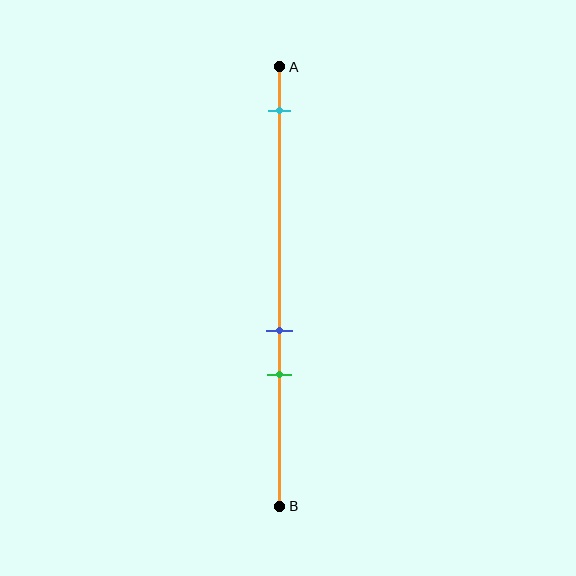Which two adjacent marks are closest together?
The blue and green marks are the closest adjacent pair.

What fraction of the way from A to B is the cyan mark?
The cyan mark is approximately 10% (0.1) of the way from A to B.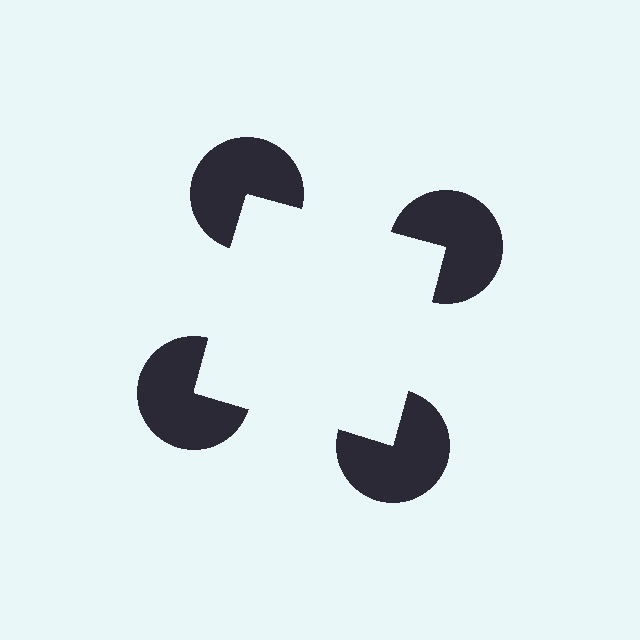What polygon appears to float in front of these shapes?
An illusory square — its edges are inferred from the aligned wedge cuts in the pac-man discs, not physically drawn.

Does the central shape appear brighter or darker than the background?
It typically appears slightly brighter than the background, even though no actual brightness change is drawn.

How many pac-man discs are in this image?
There are 4 — one at each vertex of the illusory square.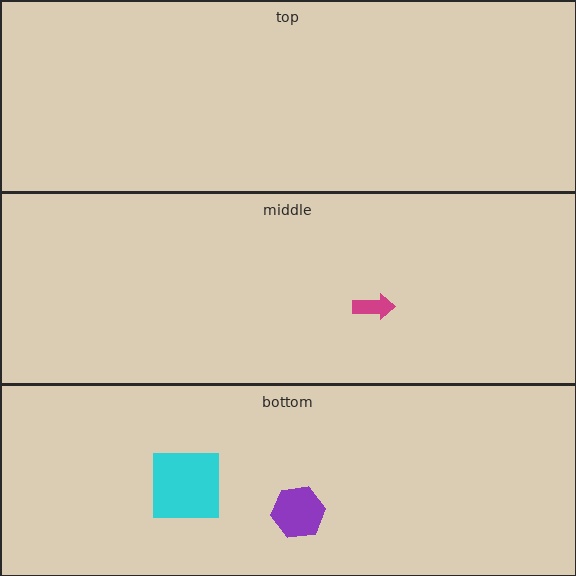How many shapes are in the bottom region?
2.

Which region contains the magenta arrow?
The middle region.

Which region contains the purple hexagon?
The bottom region.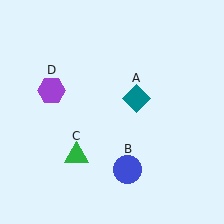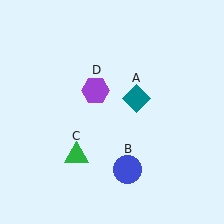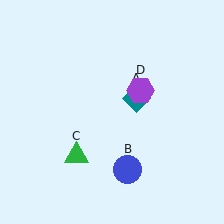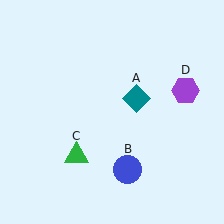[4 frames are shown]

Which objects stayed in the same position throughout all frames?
Teal diamond (object A) and blue circle (object B) and green triangle (object C) remained stationary.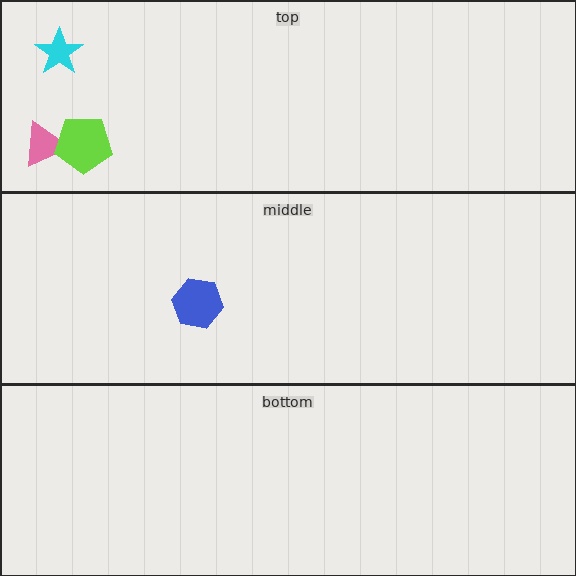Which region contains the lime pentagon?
The top region.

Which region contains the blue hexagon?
The middle region.